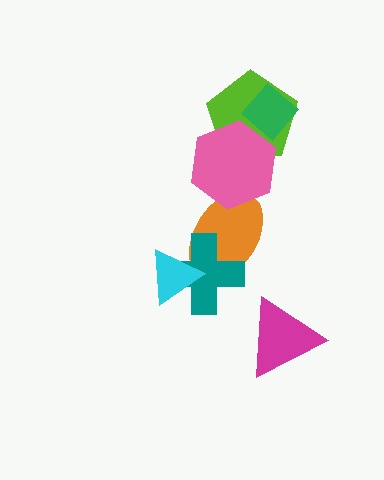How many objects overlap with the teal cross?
2 objects overlap with the teal cross.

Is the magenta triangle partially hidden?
No, no other shape covers it.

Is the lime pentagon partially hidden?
Yes, it is partially covered by another shape.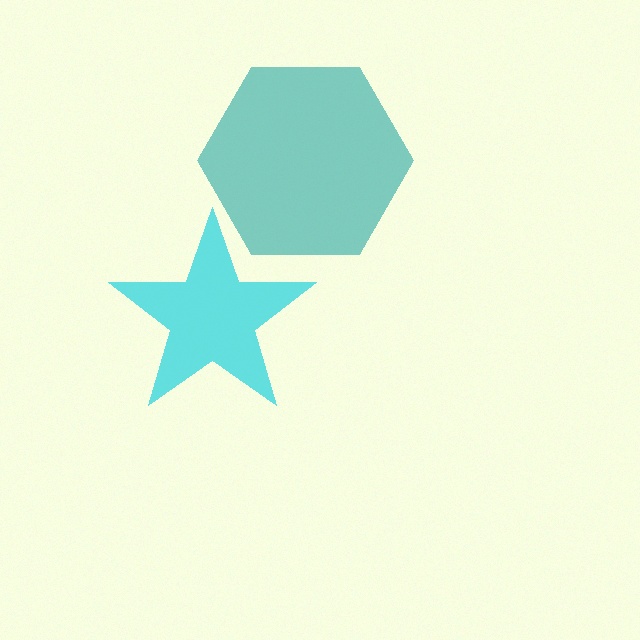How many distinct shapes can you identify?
There are 2 distinct shapes: a cyan star, a teal hexagon.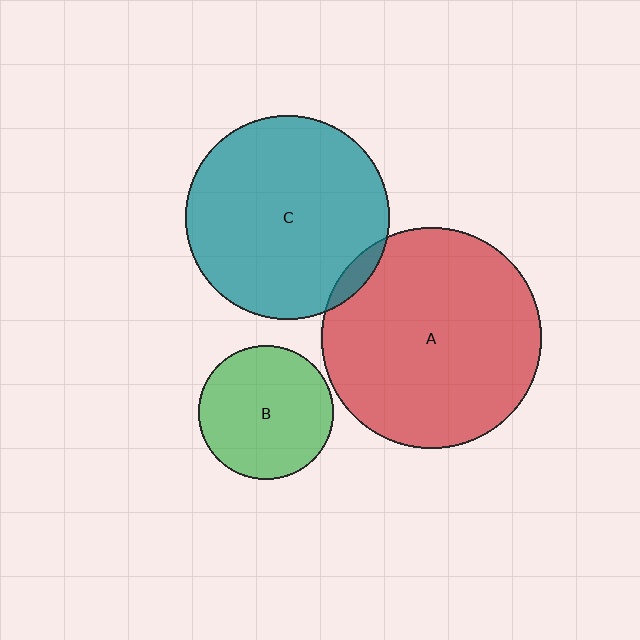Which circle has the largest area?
Circle A (red).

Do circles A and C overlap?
Yes.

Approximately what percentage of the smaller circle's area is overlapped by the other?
Approximately 5%.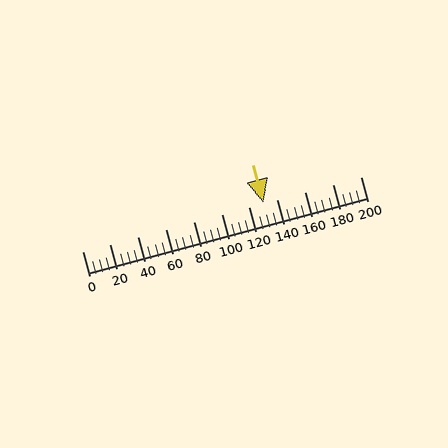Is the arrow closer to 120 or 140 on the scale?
The arrow is closer to 140.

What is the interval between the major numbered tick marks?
The major tick marks are spaced 20 units apart.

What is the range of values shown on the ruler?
The ruler shows values from 0 to 200.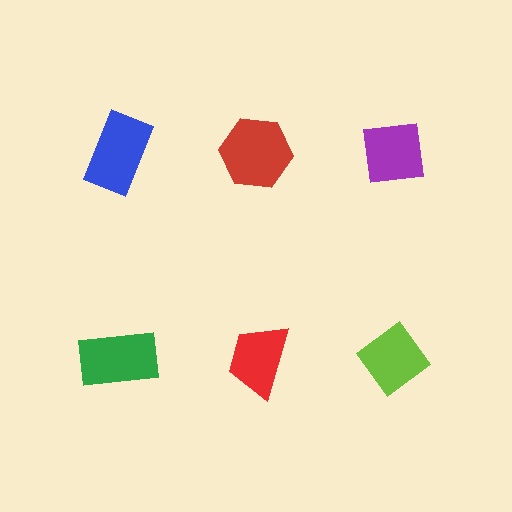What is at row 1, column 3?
A purple square.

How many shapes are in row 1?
3 shapes.